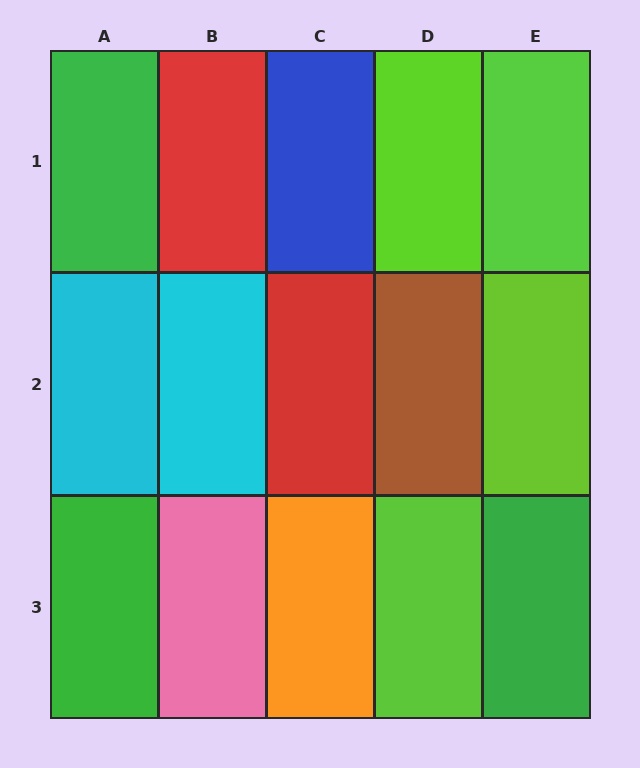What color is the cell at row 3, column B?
Pink.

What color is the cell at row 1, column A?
Green.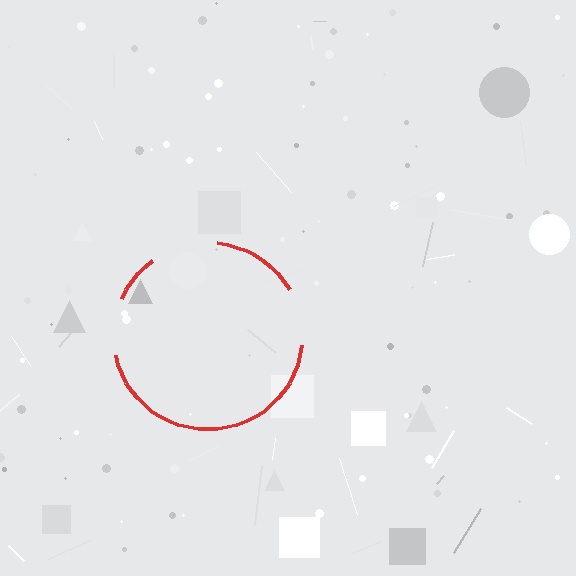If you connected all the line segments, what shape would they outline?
They would outline a circle.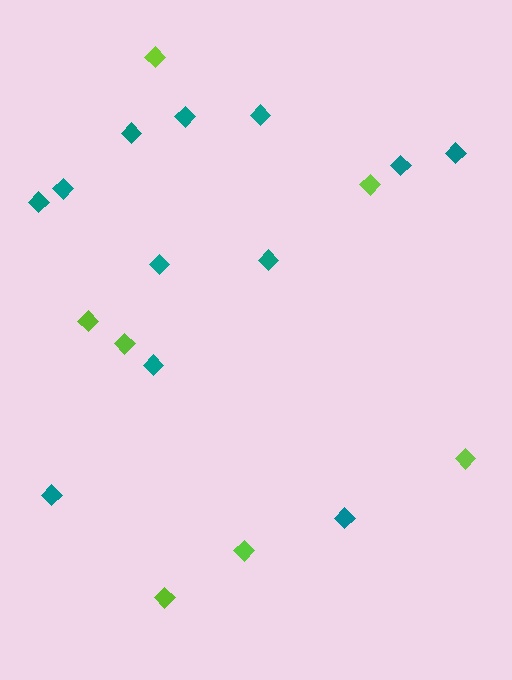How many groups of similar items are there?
There are 2 groups: one group of lime diamonds (7) and one group of teal diamonds (12).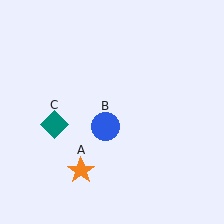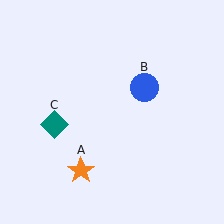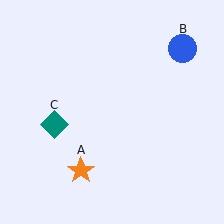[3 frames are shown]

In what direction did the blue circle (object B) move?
The blue circle (object B) moved up and to the right.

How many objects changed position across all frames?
1 object changed position: blue circle (object B).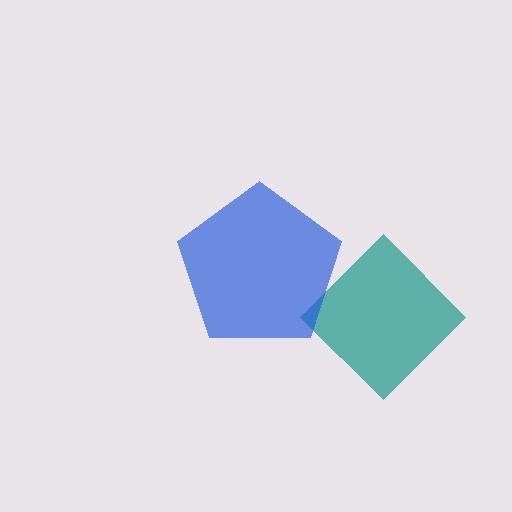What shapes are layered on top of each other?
The layered shapes are: a teal diamond, a blue pentagon.